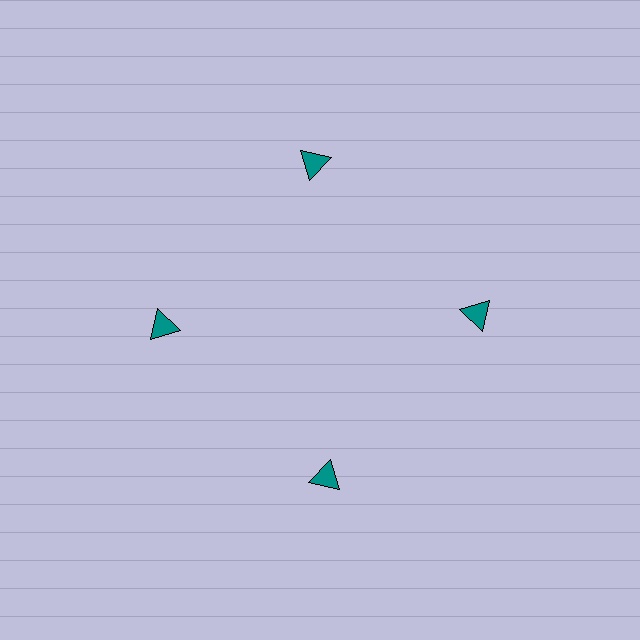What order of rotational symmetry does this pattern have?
This pattern has 4-fold rotational symmetry.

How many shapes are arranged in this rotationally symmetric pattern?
There are 4 shapes, arranged in 4 groups of 1.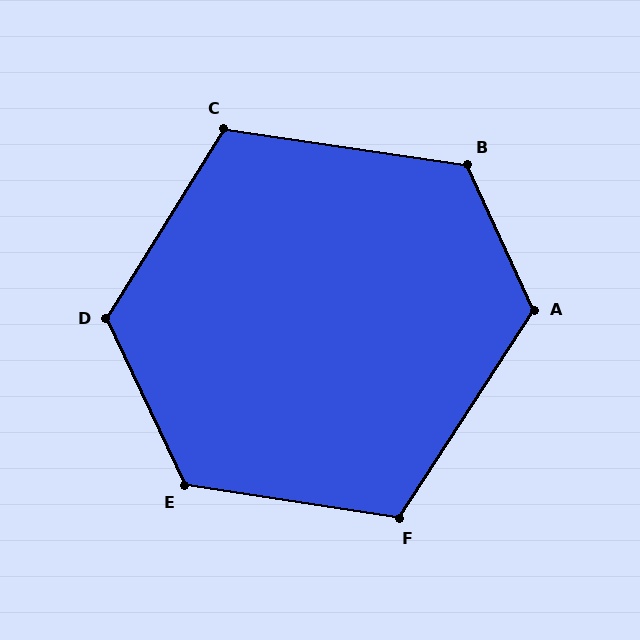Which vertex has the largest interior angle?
E, at approximately 124 degrees.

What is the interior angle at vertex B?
Approximately 123 degrees (obtuse).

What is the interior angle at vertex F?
Approximately 114 degrees (obtuse).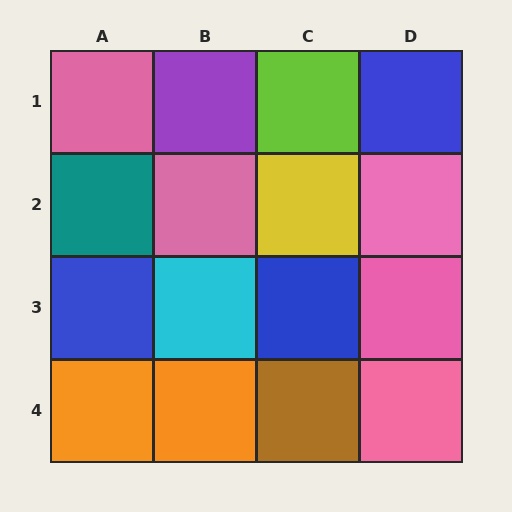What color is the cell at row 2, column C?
Yellow.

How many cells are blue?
3 cells are blue.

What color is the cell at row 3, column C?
Blue.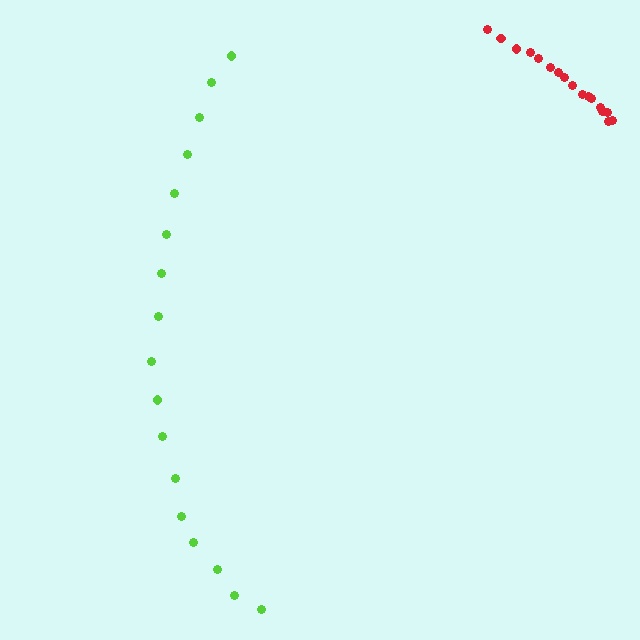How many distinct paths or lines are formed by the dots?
There are 2 distinct paths.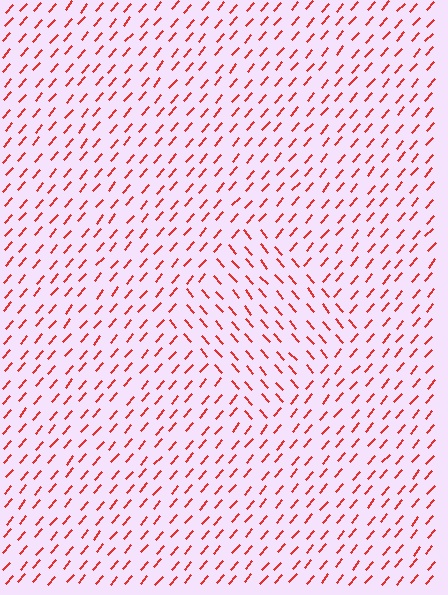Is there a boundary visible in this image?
Yes, there is a texture boundary formed by a change in line orientation.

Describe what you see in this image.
The image is filled with small red line segments. A diamond region in the image has lines oriented differently from the surrounding lines, creating a visible texture boundary.